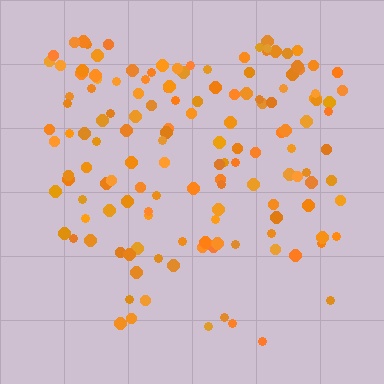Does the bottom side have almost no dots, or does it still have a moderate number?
Still a moderate number, just noticeably fewer than the top.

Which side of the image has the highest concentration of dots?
The top.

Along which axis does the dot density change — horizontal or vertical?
Vertical.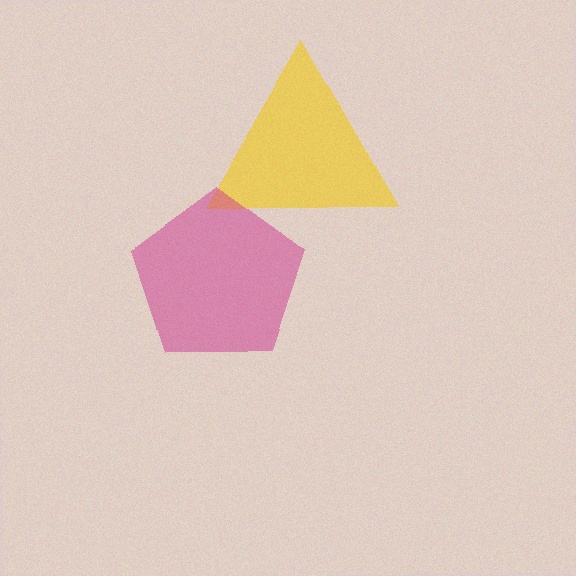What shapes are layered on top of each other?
The layered shapes are: a yellow triangle, a magenta pentagon.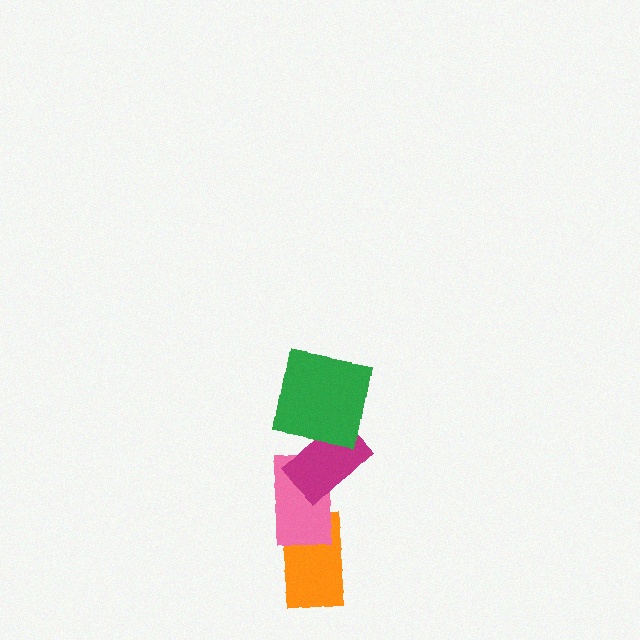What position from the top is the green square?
The green square is 1st from the top.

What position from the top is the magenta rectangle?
The magenta rectangle is 2nd from the top.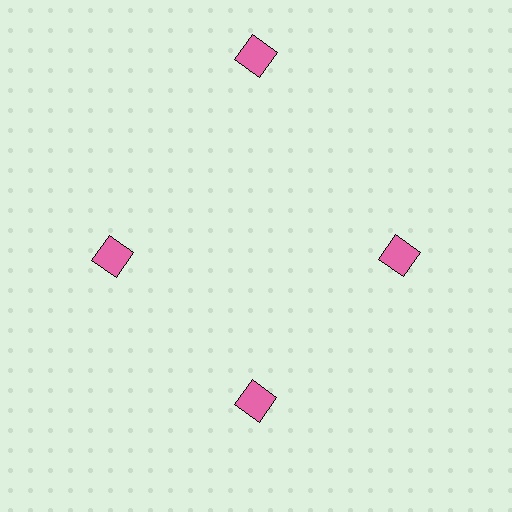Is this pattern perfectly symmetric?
No. The 4 pink diamonds are arranged in a ring, but one element near the 12 o'clock position is pushed outward from the center, breaking the 4-fold rotational symmetry.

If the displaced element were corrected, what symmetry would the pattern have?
It would have 4-fold rotational symmetry — the pattern would map onto itself every 90 degrees.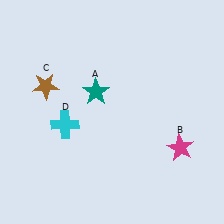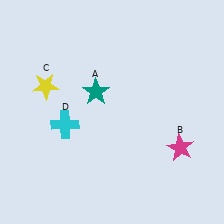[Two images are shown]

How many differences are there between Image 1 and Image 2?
There is 1 difference between the two images.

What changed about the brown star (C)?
In Image 1, C is brown. In Image 2, it changed to yellow.